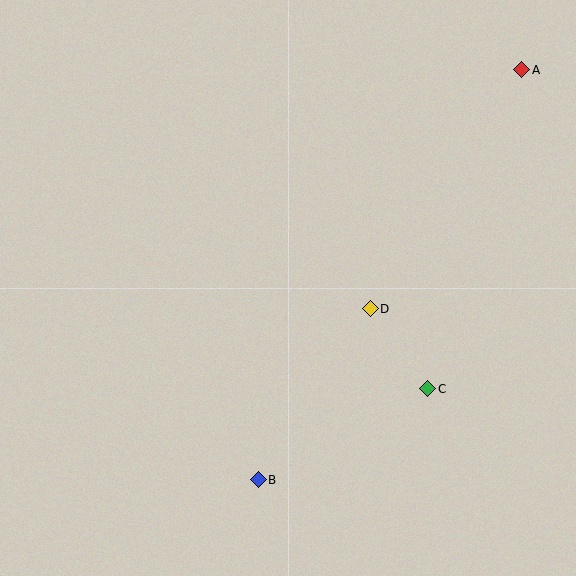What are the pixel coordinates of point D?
Point D is at (370, 309).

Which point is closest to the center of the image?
Point D at (370, 309) is closest to the center.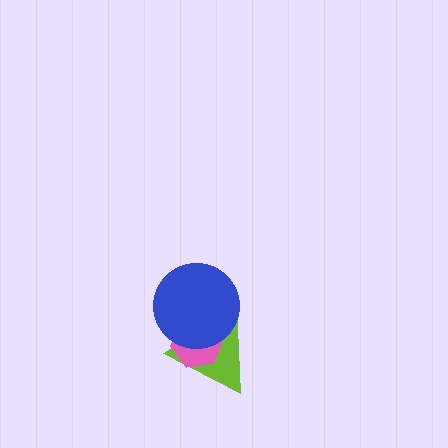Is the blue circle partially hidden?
No, no other shape covers it.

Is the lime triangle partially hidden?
Yes, it is partially covered by another shape.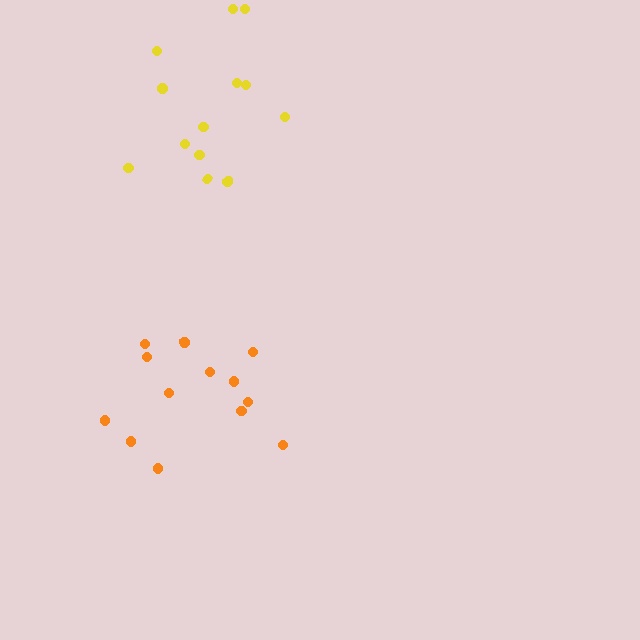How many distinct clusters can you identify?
There are 2 distinct clusters.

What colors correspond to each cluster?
The clusters are colored: yellow, orange.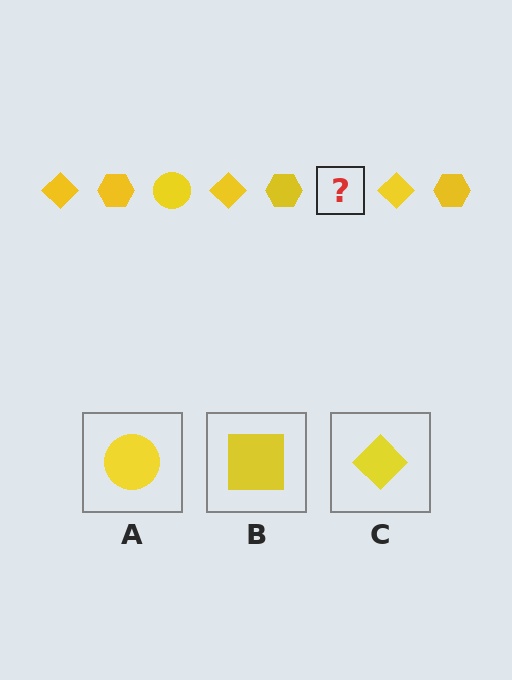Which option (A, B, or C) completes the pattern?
A.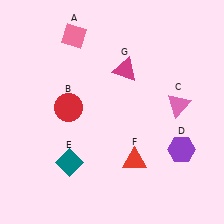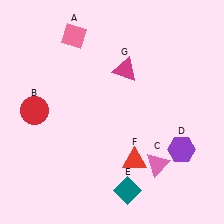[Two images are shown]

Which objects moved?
The objects that moved are: the red circle (B), the pink triangle (C), the teal diamond (E).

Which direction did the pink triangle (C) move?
The pink triangle (C) moved down.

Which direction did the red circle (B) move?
The red circle (B) moved left.